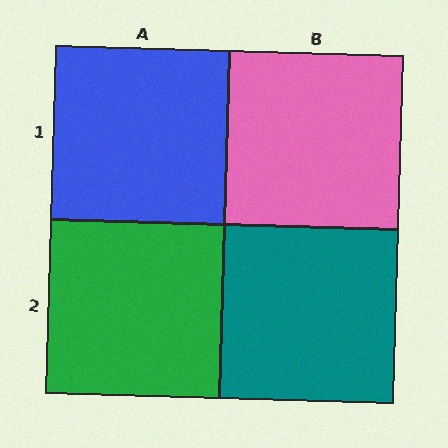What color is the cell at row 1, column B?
Pink.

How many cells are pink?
1 cell is pink.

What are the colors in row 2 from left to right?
Green, teal.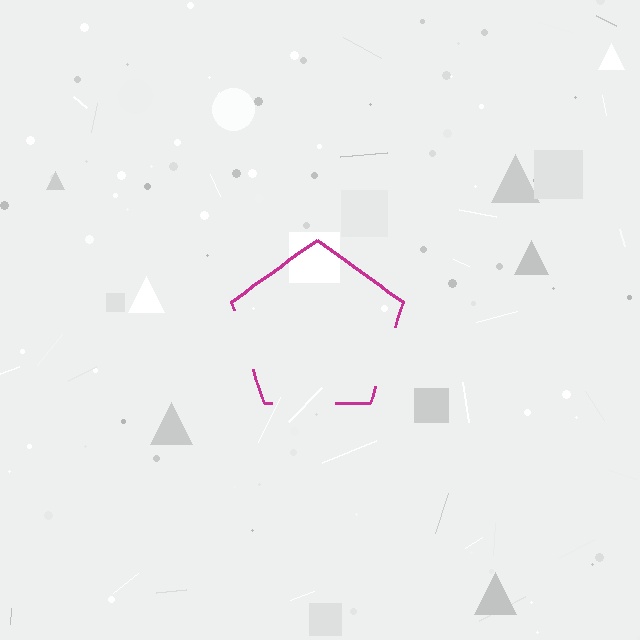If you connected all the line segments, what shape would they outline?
They would outline a pentagon.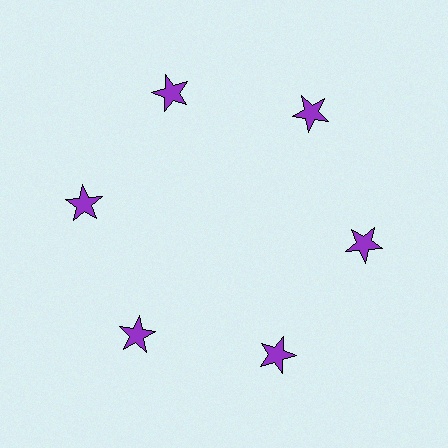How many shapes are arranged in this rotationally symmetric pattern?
There are 6 shapes, arranged in 6 groups of 1.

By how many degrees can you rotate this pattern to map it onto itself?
The pattern maps onto itself every 60 degrees of rotation.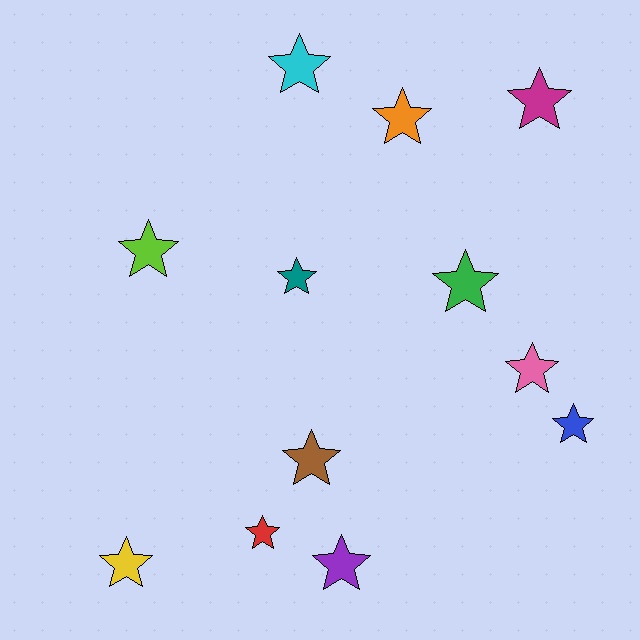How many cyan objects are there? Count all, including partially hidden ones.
There is 1 cyan object.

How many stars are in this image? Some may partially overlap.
There are 12 stars.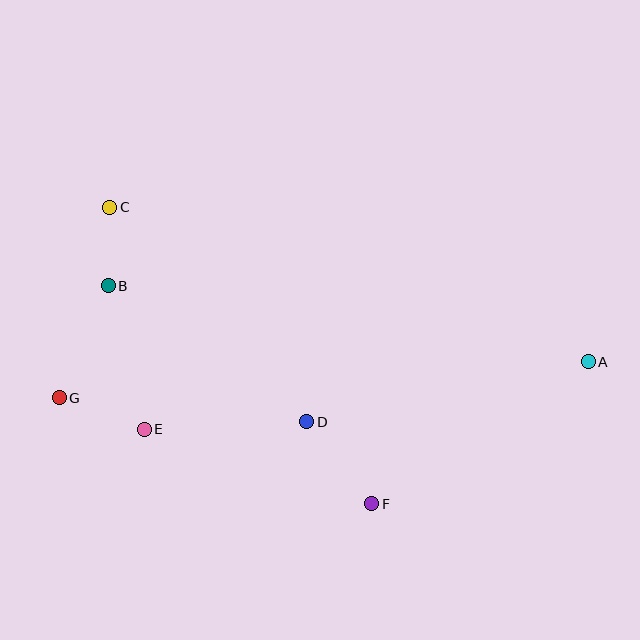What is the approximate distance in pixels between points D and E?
The distance between D and E is approximately 163 pixels.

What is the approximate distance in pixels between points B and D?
The distance between B and D is approximately 240 pixels.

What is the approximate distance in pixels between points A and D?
The distance between A and D is approximately 288 pixels.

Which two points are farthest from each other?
Points A and G are farthest from each other.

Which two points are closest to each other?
Points B and C are closest to each other.